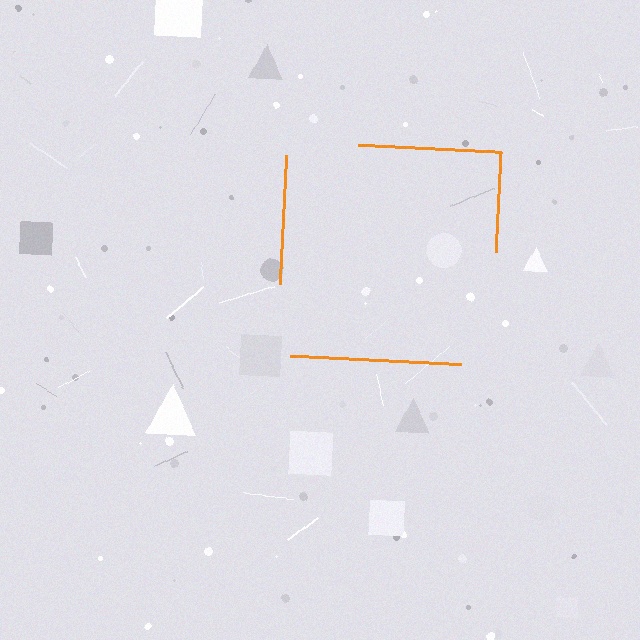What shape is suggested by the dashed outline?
The dashed outline suggests a square.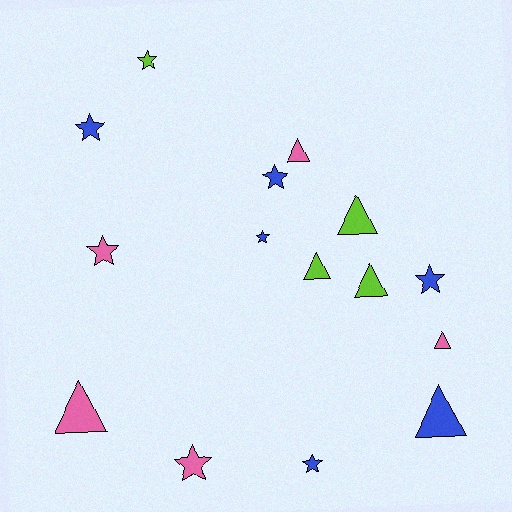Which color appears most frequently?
Blue, with 6 objects.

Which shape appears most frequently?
Star, with 8 objects.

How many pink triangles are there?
There are 3 pink triangles.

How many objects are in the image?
There are 15 objects.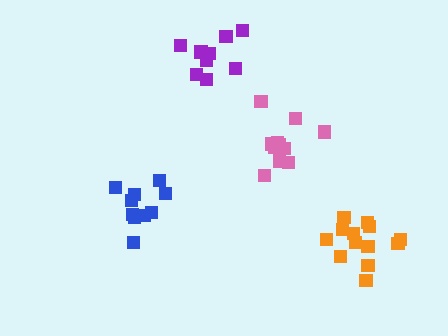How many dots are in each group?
Group 1: 10 dots, Group 2: 13 dots, Group 3: 12 dots, Group 4: 9 dots (44 total).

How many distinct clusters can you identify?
There are 4 distinct clusters.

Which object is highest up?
The purple cluster is topmost.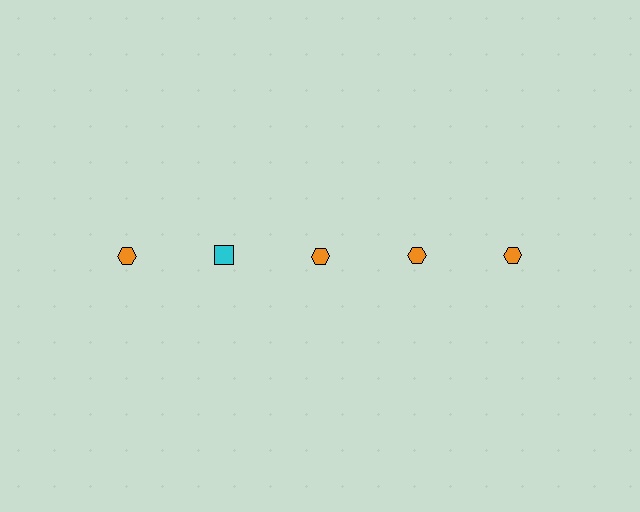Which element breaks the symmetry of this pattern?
The cyan square in the top row, second from left column breaks the symmetry. All other shapes are orange hexagons.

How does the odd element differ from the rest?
It differs in both color (cyan instead of orange) and shape (square instead of hexagon).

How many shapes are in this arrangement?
There are 5 shapes arranged in a grid pattern.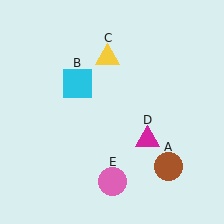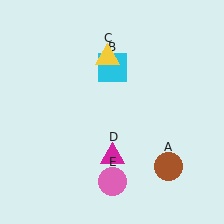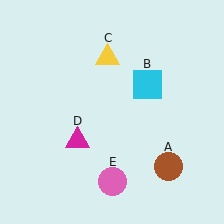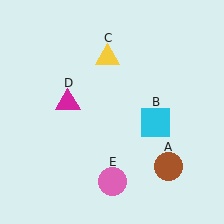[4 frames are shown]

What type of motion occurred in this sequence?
The cyan square (object B), magenta triangle (object D) rotated clockwise around the center of the scene.